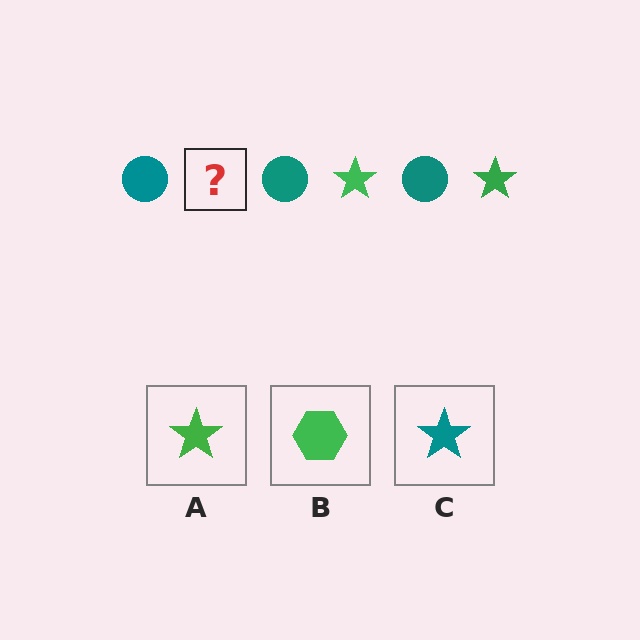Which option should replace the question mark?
Option A.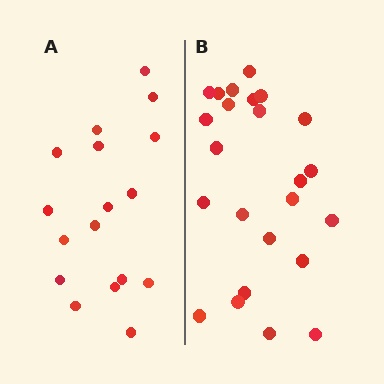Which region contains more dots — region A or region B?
Region B (the right region) has more dots.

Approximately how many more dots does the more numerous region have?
Region B has roughly 8 or so more dots than region A.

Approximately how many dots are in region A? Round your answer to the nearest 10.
About 20 dots. (The exact count is 17, which rounds to 20.)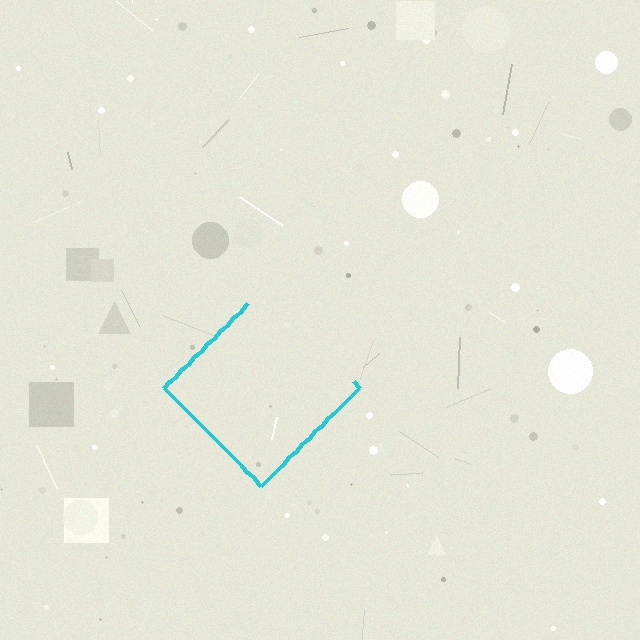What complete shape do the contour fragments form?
The contour fragments form a diamond.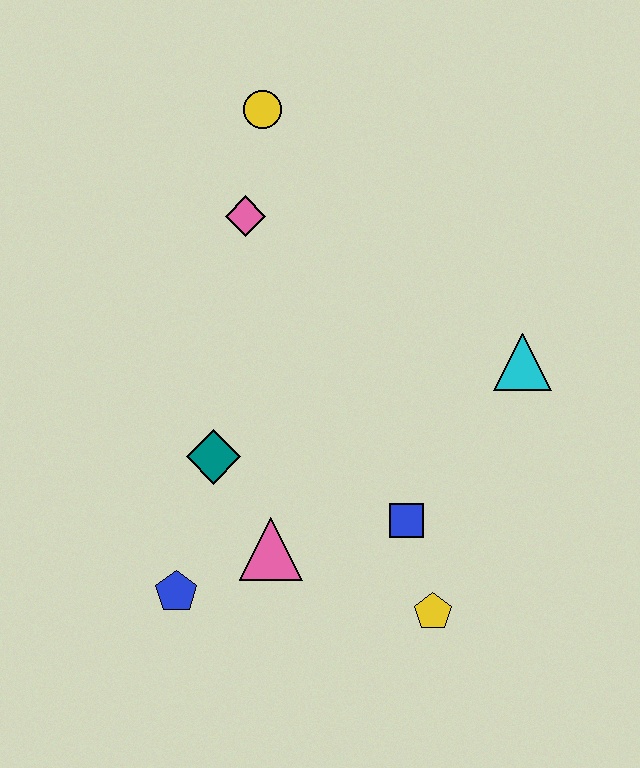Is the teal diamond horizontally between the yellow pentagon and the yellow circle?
No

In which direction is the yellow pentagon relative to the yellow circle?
The yellow pentagon is below the yellow circle.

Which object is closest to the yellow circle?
The pink diamond is closest to the yellow circle.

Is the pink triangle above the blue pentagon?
Yes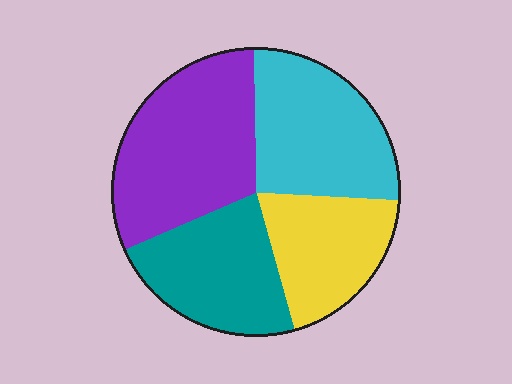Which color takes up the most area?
Purple, at roughly 30%.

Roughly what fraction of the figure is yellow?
Yellow covers about 20% of the figure.